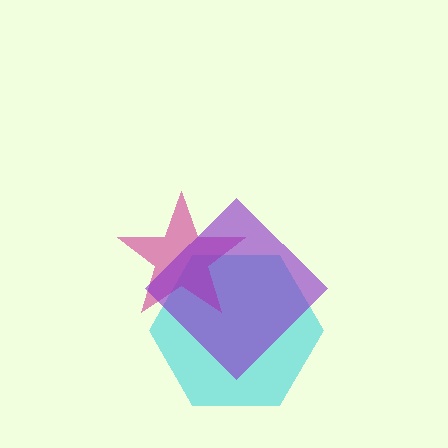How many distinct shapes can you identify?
There are 3 distinct shapes: a cyan hexagon, a magenta star, a purple diamond.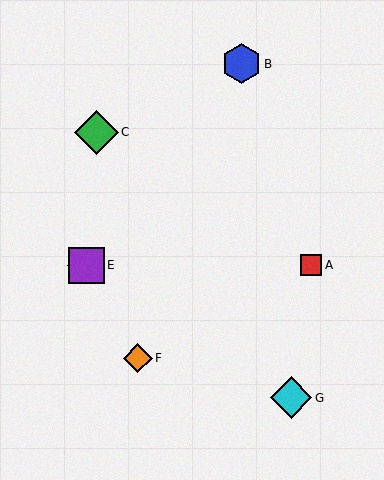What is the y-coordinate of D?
Object D is at y≈265.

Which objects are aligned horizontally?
Objects A, D, E are aligned horizontally.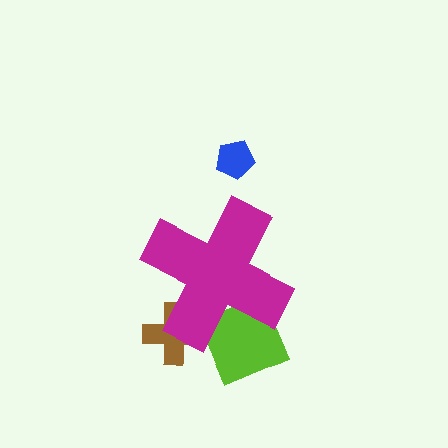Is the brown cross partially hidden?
Yes, the brown cross is partially hidden behind the magenta cross.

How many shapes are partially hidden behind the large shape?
2 shapes are partially hidden.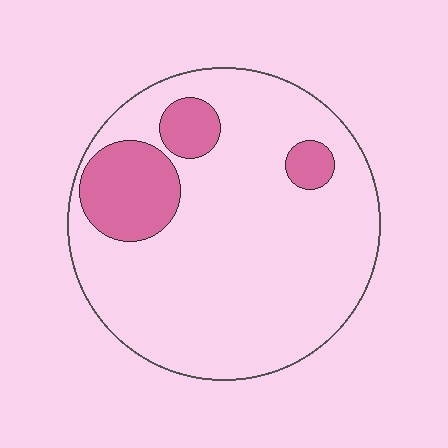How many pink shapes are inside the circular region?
3.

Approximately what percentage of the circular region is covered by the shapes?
Approximately 15%.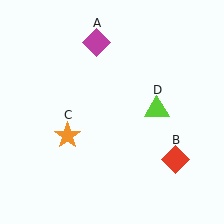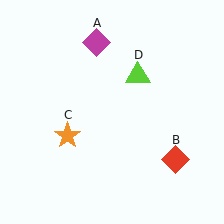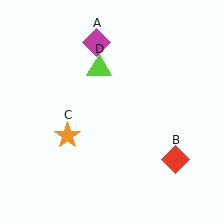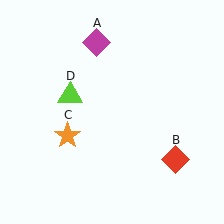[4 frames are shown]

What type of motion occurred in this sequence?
The lime triangle (object D) rotated counterclockwise around the center of the scene.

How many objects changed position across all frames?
1 object changed position: lime triangle (object D).